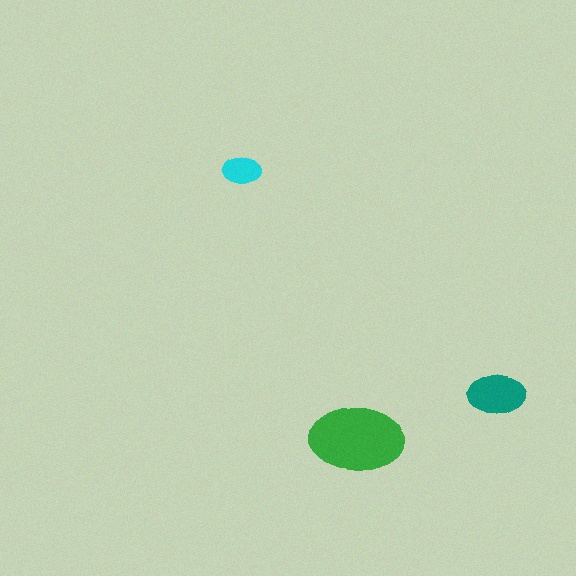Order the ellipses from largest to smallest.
the green one, the teal one, the cyan one.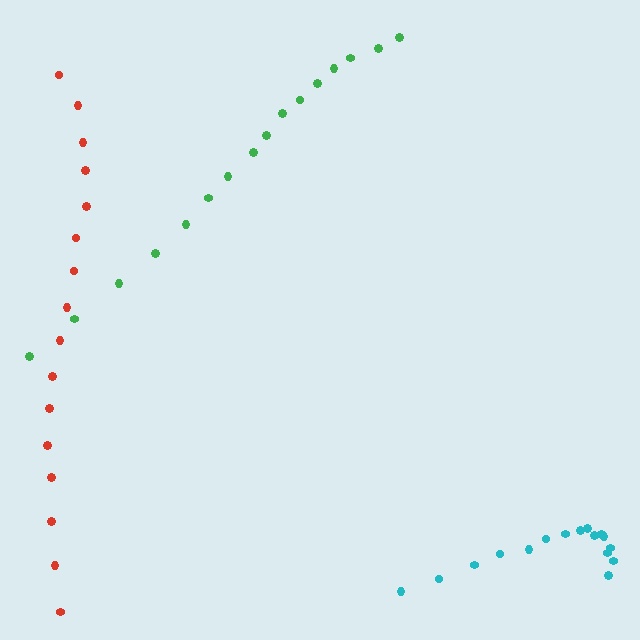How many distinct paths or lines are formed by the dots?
There are 3 distinct paths.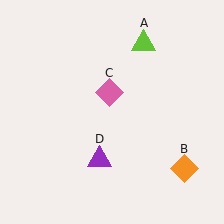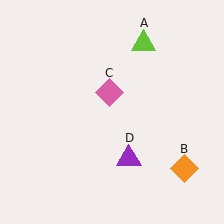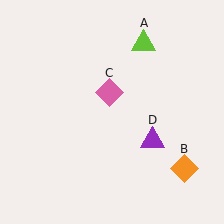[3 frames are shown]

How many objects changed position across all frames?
1 object changed position: purple triangle (object D).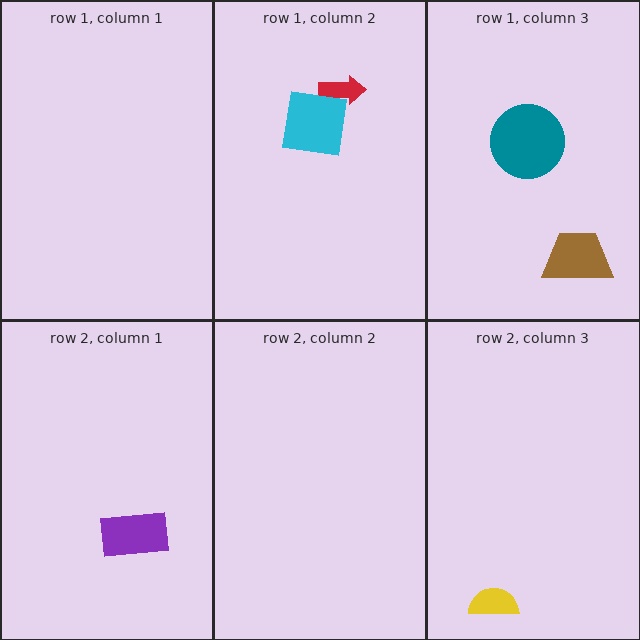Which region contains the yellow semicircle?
The row 2, column 3 region.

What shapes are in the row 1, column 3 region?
The brown trapezoid, the teal circle.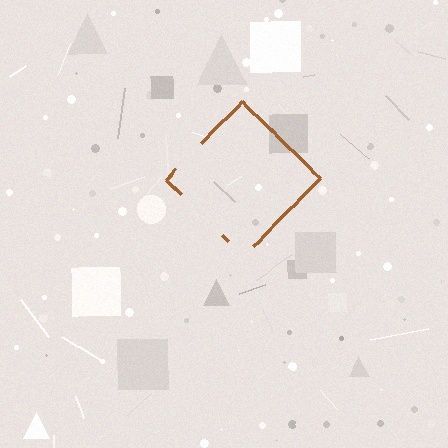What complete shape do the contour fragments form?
The contour fragments form a diamond.